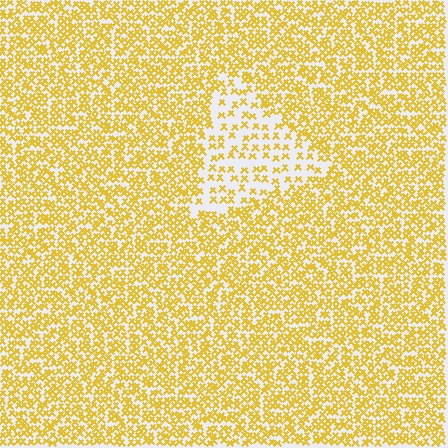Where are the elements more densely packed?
The elements are more densely packed outside the triangle boundary.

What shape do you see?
I see a triangle.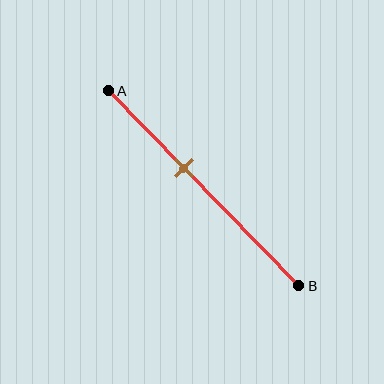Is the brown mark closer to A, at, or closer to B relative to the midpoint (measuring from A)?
The brown mark is closer to point A than the midpoint of segment AB.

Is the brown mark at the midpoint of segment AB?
No, the mark is at about 40% from A, not at the 50% midpoint.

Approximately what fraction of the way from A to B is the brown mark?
The brown mark is approximately 40% of the way from A to B.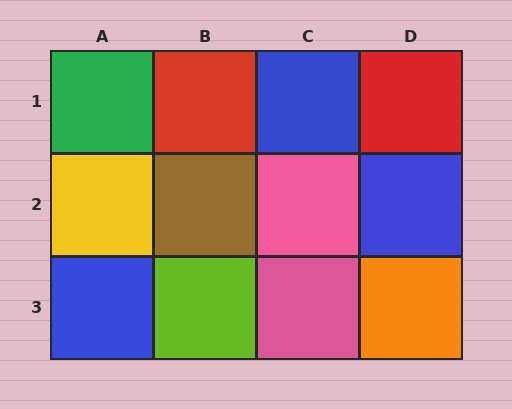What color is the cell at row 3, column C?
Pink.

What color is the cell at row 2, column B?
Brown.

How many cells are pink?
2 cells are pink.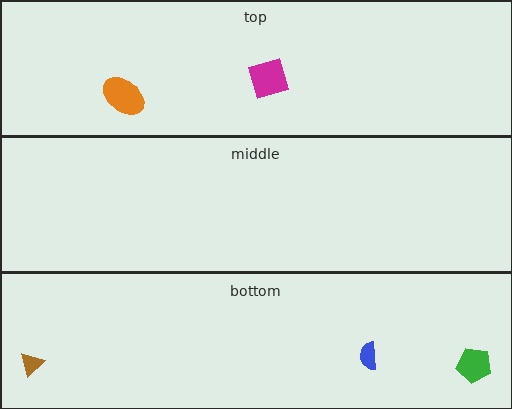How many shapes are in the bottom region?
3.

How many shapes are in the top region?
2.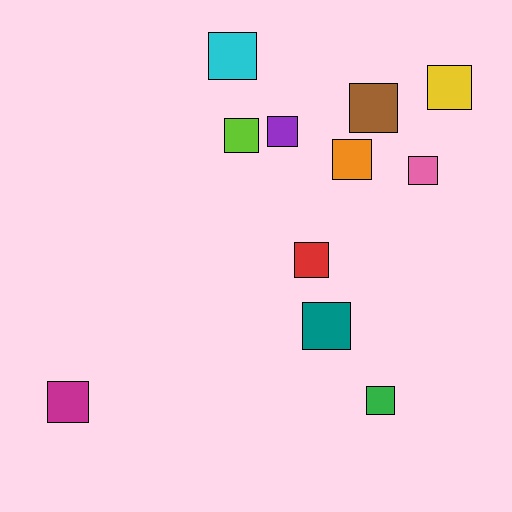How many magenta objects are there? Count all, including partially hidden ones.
There is 1 magenta object.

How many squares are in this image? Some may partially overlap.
There are 11 squares.